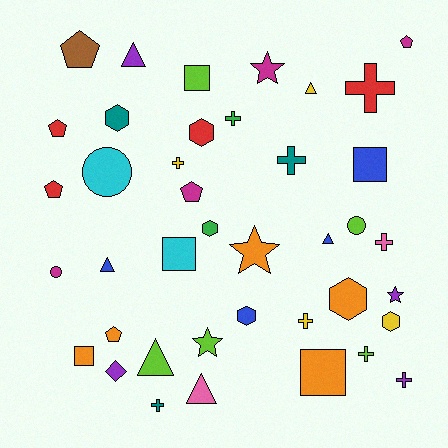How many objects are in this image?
There are 40 objects.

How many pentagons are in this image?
There are 6 pentagons.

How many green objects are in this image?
There are 2 green objects.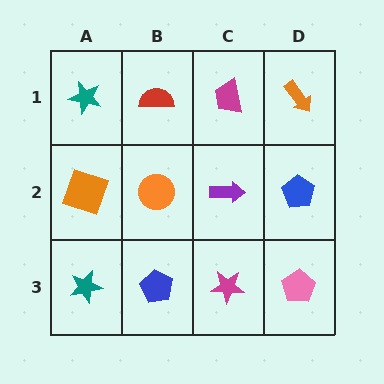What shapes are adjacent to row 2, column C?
A magenta trapezoid (row 1, column C), a magenta star (row 3, column C), an orange circle (row 2, column B), a blue pentagon (row 2, column D).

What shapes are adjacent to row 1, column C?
A purple arrow (row 2, column C), a red semicircle (row 1, column B), an orange arrow (row 1, column D).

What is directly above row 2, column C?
A magenta trapezoid.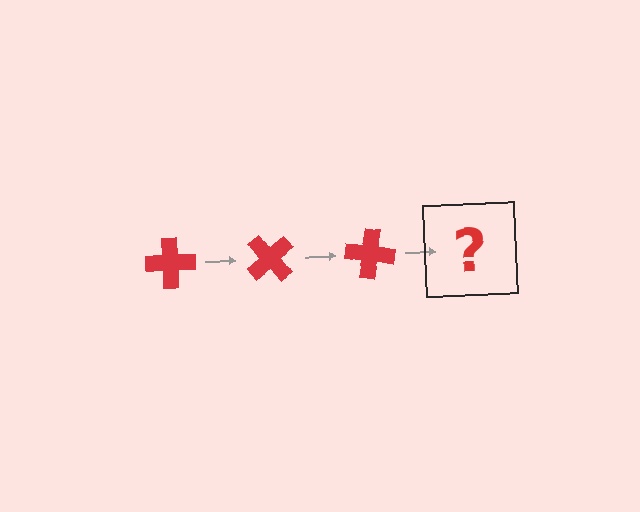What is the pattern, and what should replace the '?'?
The pattern is that the cross rotates 50 degrees each step. The '?' should be a red cross rotated 150 degrees.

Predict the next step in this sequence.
The next step is a red cross rotated 150 degrees.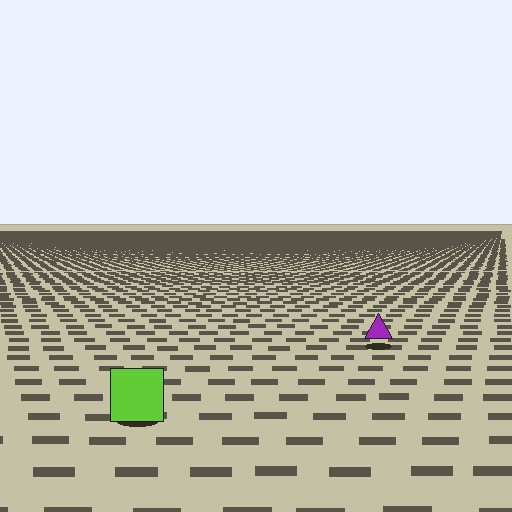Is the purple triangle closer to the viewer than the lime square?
No. The lime square is closer — you can tell from the texture gradient: the ground texture is coarser near it.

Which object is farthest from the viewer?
The purple triangle is farthest from the viewer. It appears smaller and the ground texture around it is denser.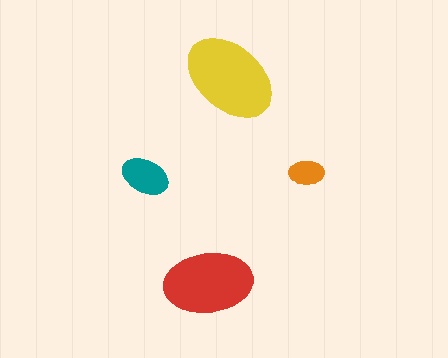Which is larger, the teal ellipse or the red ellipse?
The red one.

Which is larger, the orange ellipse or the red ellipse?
The red one.